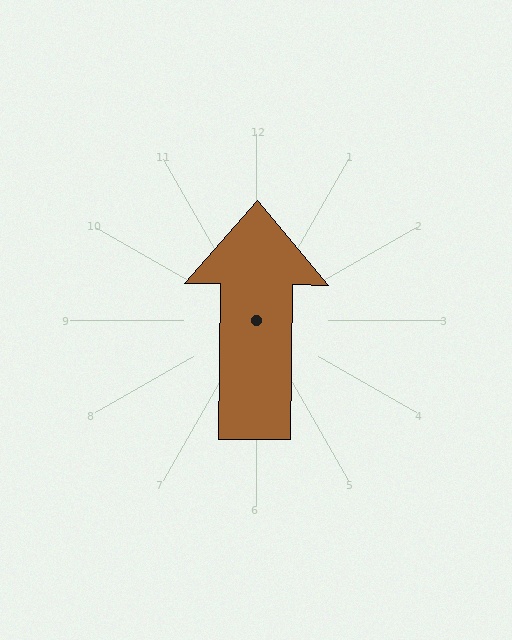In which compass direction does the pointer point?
North.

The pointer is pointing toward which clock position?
Roughly 12 o'clock.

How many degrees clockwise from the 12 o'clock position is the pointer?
Approximately 1 degrees.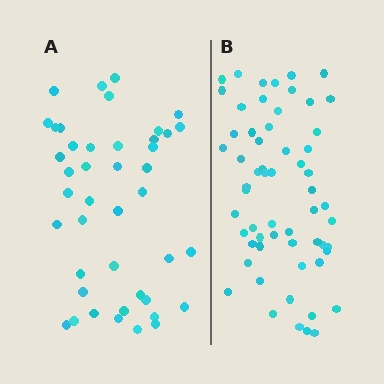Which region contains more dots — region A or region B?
Region B (the right region) has more dots.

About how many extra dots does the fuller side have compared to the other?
Region B has approximately 15 more dots than region A.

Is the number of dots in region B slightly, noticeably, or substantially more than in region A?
Region B has noticeably more, but not dramatically so. The ratio is roughly 1.4 to 1.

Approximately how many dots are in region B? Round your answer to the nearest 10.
About 60 dots.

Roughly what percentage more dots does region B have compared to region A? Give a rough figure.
About 40% more.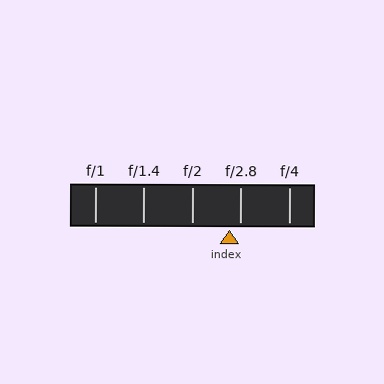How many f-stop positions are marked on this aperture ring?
There are 5 f-stop positions marked.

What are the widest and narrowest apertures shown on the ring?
The widest aperture shown is f/1 and the narrowest is f/4.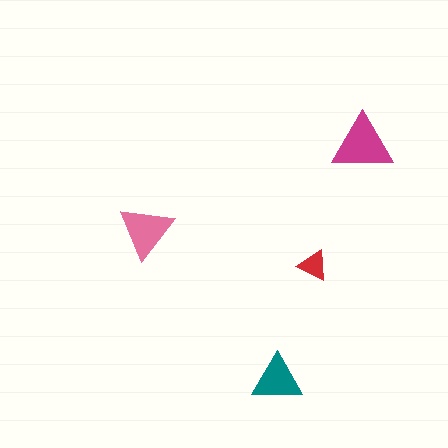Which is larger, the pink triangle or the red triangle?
The pink one.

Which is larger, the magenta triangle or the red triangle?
The magenta one.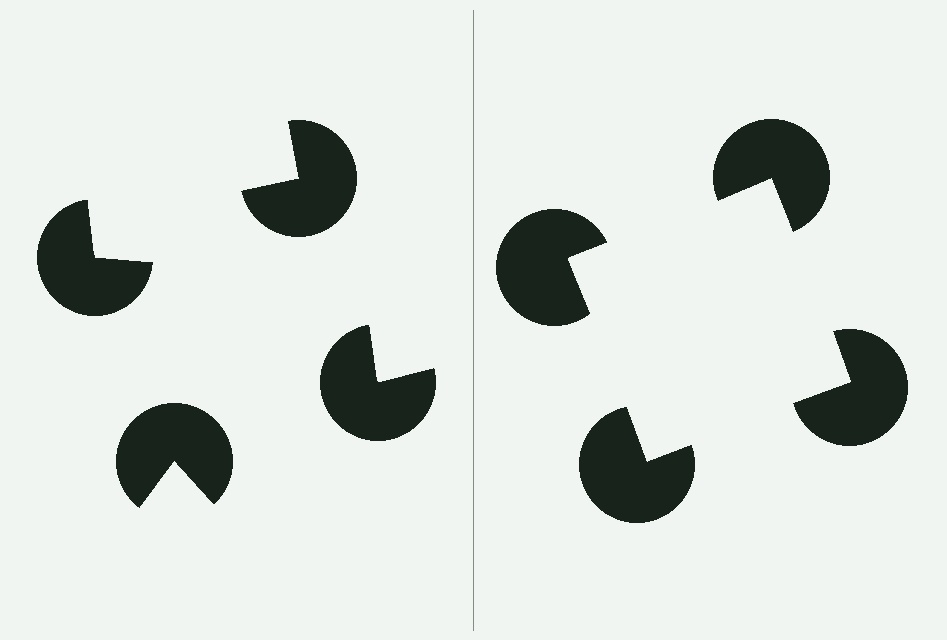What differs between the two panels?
The pac-man discs are positioned identically on both sides; only the wedge orientations differ. On the right they align to a square; on the left they are misaligned.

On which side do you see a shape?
An illusory square appears on the right side. On the left side the wedge cuts are rotated, so no coherent shape forms.